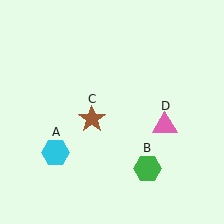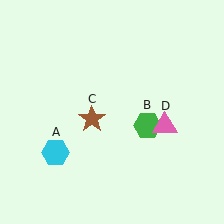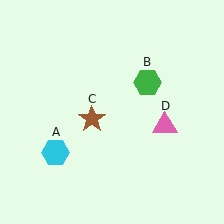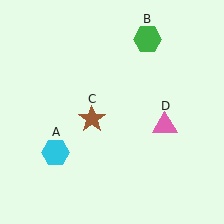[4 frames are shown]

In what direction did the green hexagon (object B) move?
The green hexagon (object B) moved up.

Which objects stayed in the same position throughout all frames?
Cyan hexagon (object A) and brown star (object C) and pink triangle (object D) remained stationary.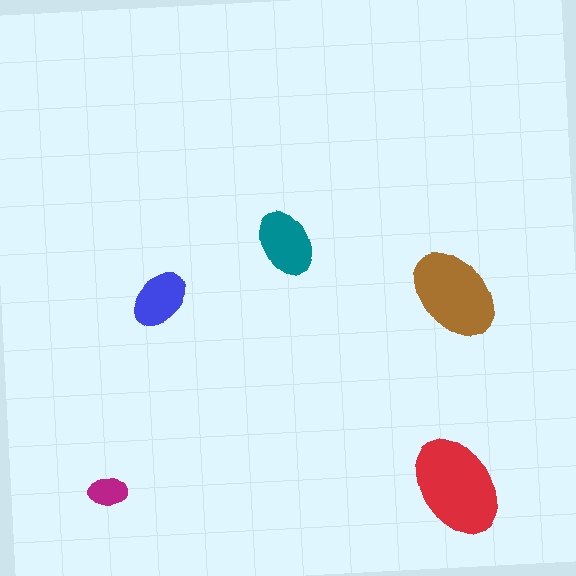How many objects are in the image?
There are 5 objects in the image.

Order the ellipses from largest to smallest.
the red one, the brown one, the teal one, the blue one, the magenta one.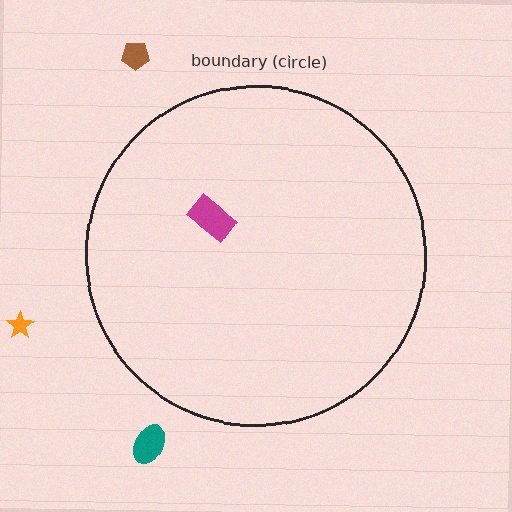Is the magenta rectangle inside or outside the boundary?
Inside.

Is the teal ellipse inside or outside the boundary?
Outside.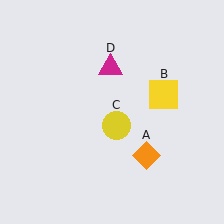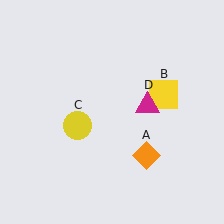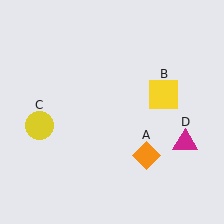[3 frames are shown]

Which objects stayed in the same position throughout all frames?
Orange diamond (object A) and yellow square (object B) remained stationary.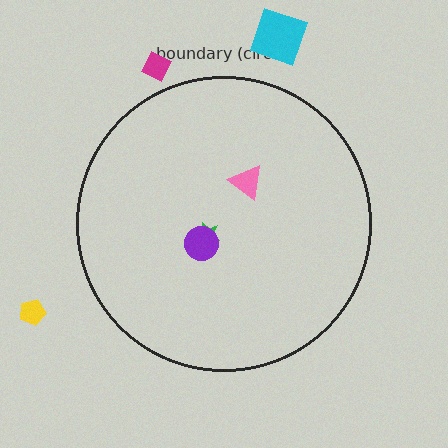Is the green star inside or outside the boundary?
Inside.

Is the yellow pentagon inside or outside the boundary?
Outside.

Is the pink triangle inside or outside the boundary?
Inside.